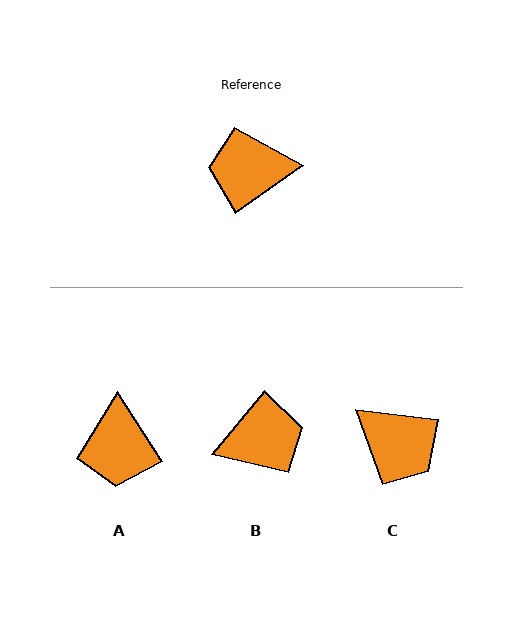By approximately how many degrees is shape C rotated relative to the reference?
Approximately 139 degrees counter-clockwise.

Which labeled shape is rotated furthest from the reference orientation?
B, about 165 degrees away.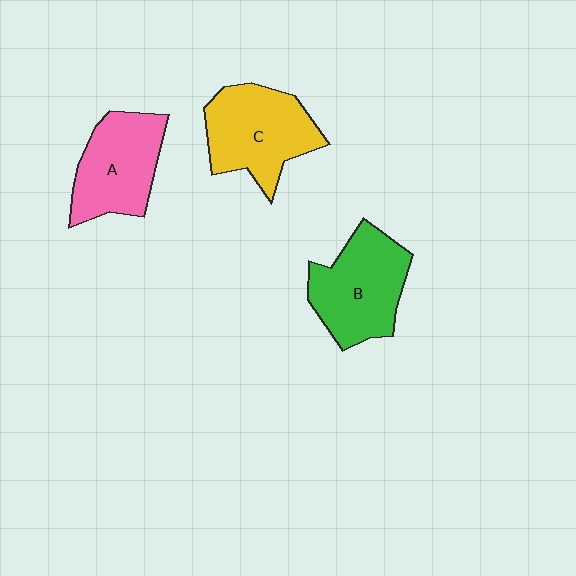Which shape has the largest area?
Shape C (yellow).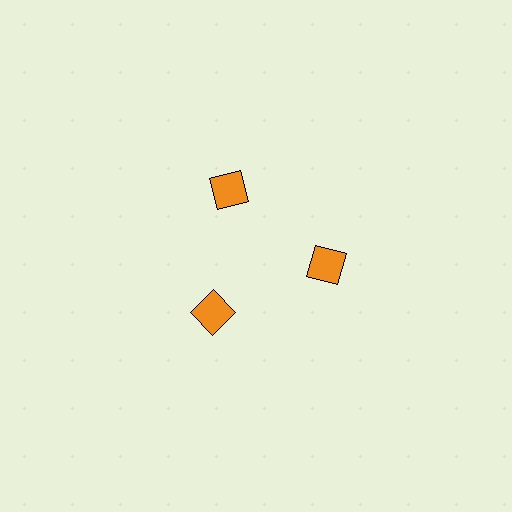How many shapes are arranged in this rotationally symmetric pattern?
There are 3 shapes, arranged in 3 groups of 1.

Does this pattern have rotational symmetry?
Yes, this pattern has 3-fold rotational symmetry. It looks the same after rotating 120 degrees around the center.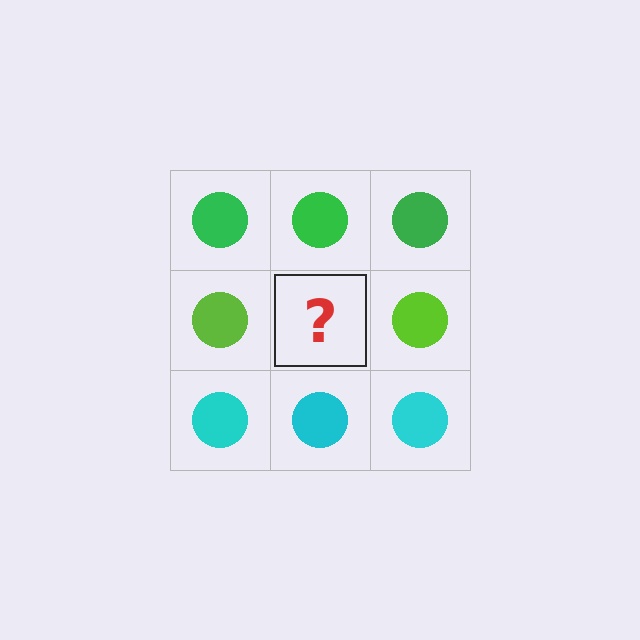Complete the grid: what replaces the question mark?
The question mark should be replaced with a lime circle.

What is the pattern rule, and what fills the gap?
The rule is that each row has a consistent color. The gap should be filled with a lime circle.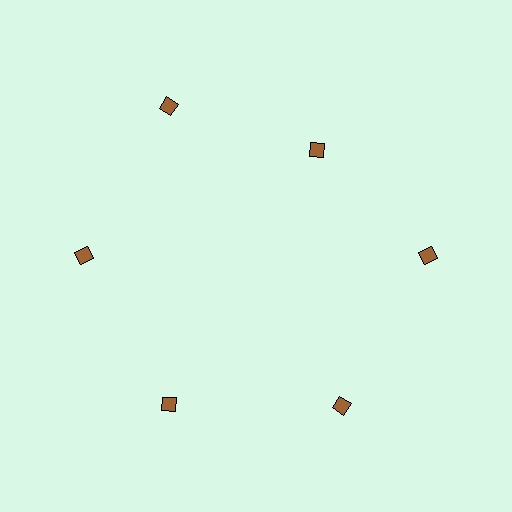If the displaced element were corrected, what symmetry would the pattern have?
It would have 6-fold rotational symmetry — the pattern would map onto itself every 60 degrees.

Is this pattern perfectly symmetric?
No. The 6 brown diamonds are arranged in a ring, but one element near the 1 o'clock position is pulled inward toward the center, breaking the 6-fold rotational symmetry.